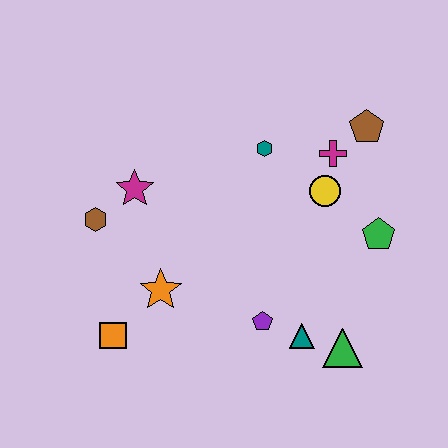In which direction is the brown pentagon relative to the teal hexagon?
The brown pentagon is to the right of the teal hexagon.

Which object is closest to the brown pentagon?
The magenta cross is closest to the brown pentagon.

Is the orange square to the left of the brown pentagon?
Yes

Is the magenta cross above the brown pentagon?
No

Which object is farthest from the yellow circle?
The orange square is farthest from the yellow circle.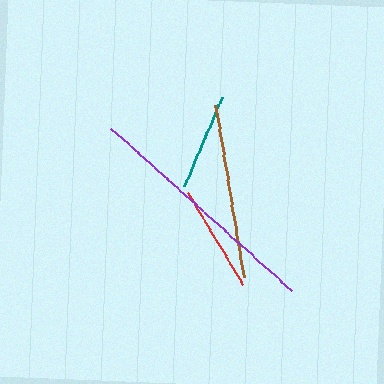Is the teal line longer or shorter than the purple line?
The purple line is longer than the teal line.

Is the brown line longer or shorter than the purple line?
The purple line is longer than the brown line.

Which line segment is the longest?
The purple line is the longest at approximately 242 pixels.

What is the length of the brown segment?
The brown segment is approximately 175 pixels long.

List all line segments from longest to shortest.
From longest to shortest: purple, brown, red, teal.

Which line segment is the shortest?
The teal line is the shortest at approximately 96 pixels.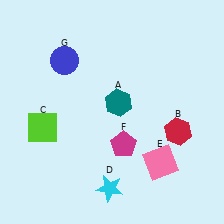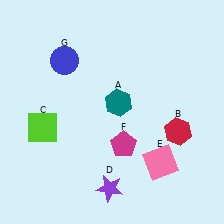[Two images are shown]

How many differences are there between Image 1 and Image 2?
There is 1 difference between the two images.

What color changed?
The star (D) changed from cyan in Image 1 to purple in Image 2.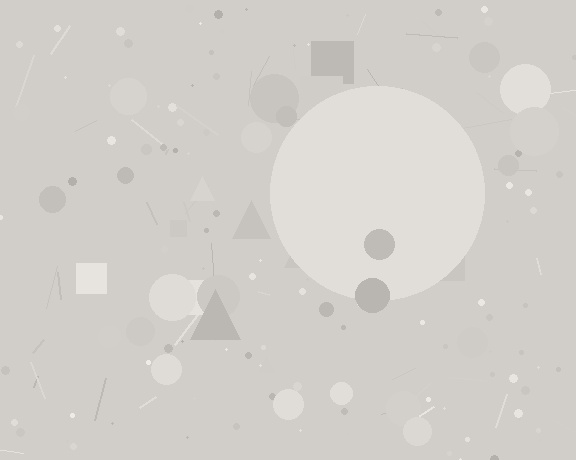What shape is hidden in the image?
A circle is hidden in the image.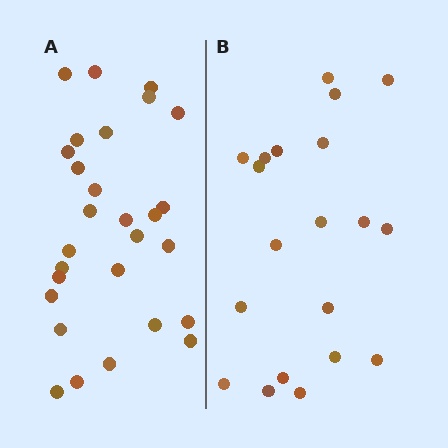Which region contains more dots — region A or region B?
Region A (the left region) has more dots.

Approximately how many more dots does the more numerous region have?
Region A has roughly 8 or so more dots than region B.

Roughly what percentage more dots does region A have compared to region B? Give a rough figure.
About 40% more.